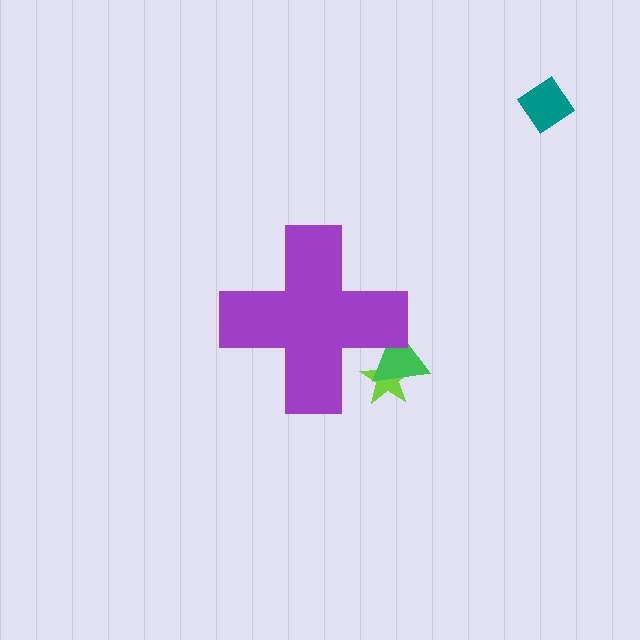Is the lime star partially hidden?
Yes, the lime star is partially hidden behind the purple cross.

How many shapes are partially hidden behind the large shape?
2 shapes are partially hidden.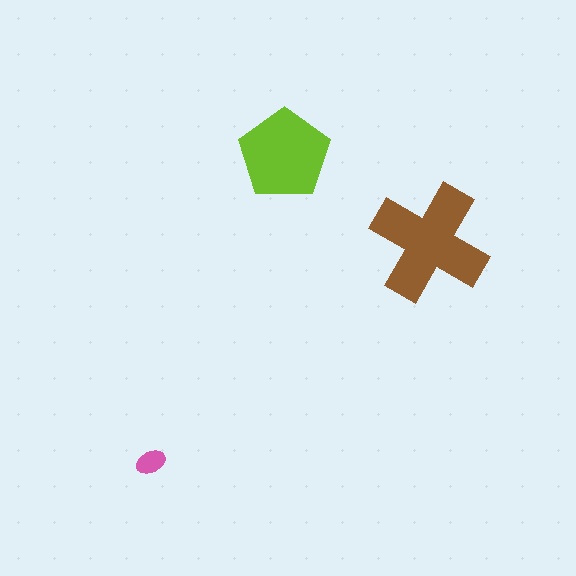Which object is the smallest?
The pink ellipse.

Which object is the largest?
The brown cross.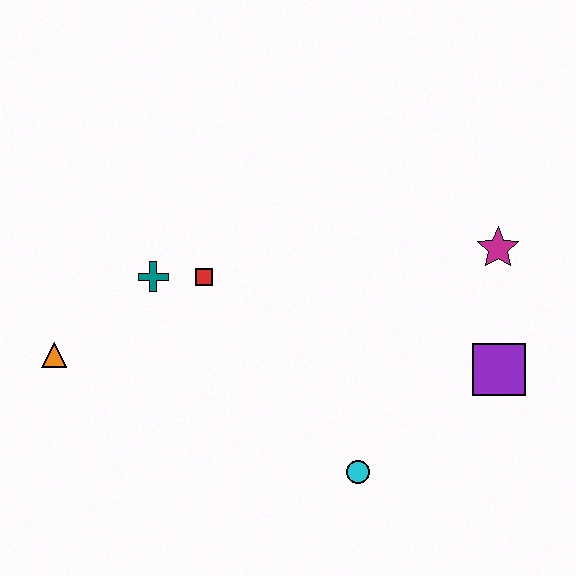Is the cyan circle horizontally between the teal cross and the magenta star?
Yes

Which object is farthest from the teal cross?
The purple square is farthest from the teal cross.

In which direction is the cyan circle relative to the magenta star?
The cyan circle is below the magenta star.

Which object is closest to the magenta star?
The purple square is closest to the magenta star.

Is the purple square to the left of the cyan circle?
No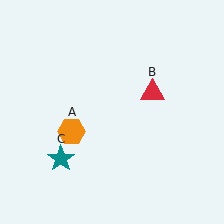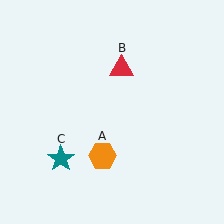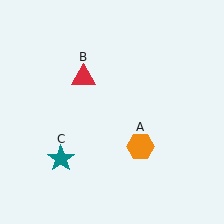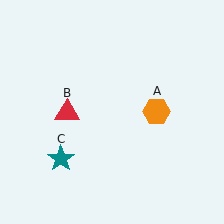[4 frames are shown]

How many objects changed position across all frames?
2 objects changed position: orange hexagon (object A), red triangle (object B).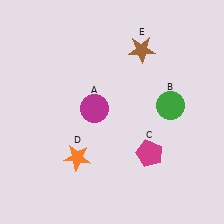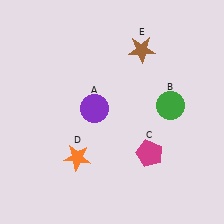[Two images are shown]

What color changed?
The circle (A) changed from magenta in Image 1 to purple in Image 2.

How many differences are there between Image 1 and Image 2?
There is 1 difference between the two images.